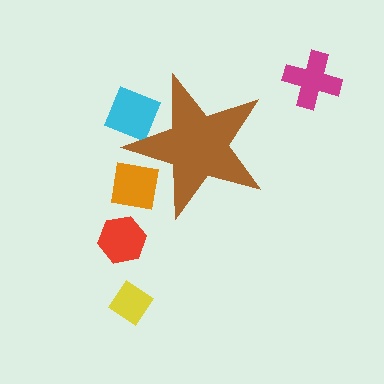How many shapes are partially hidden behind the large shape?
2 shapes are partially hidden.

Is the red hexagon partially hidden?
No, the red hexagon is fully visible.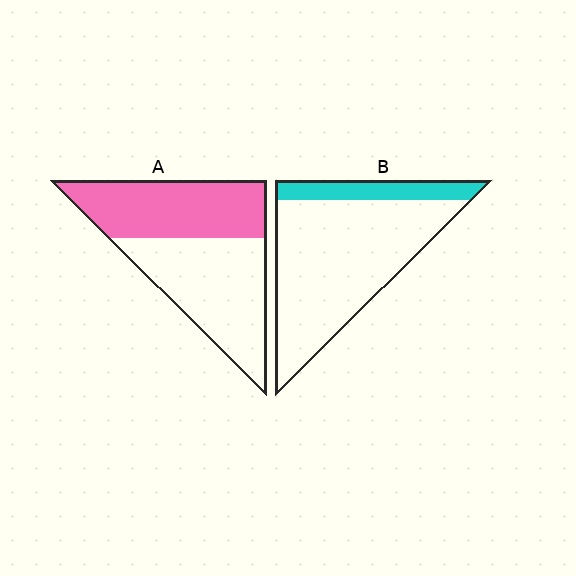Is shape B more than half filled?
No.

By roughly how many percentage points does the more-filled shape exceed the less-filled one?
By roughly 30 percentage points (A over B).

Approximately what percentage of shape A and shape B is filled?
A is approximately 45% and B is approximately 20%.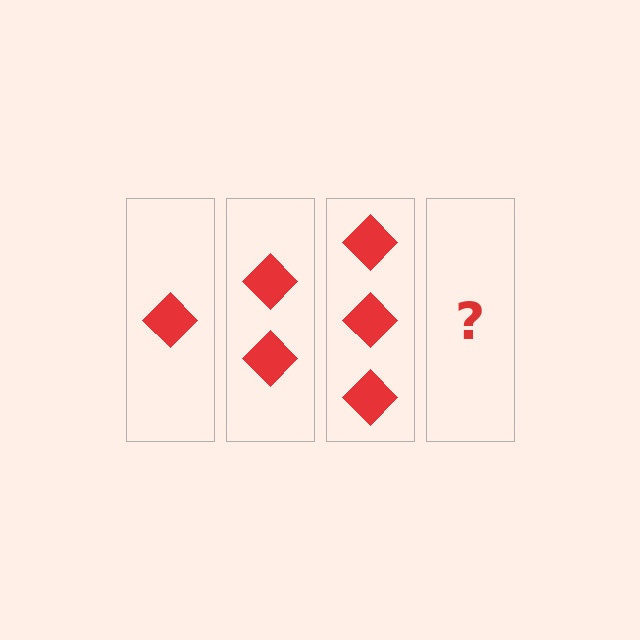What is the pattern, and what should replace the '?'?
The pattern is that each step adds one more diamond. The '?' should be 4 diamonds.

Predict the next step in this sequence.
The next step is 4 diamonds.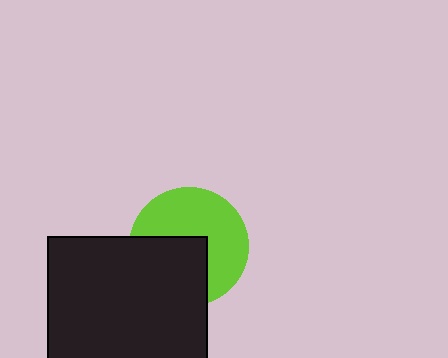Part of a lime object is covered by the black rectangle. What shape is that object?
It is a circle.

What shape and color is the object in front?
The object in front is a black rectangle.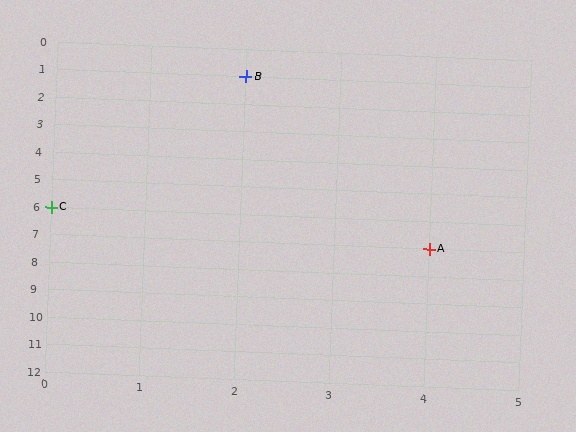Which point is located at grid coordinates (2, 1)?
Point B is at (2, 1).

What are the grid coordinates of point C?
Point C is at grid coordinates (0, 6).